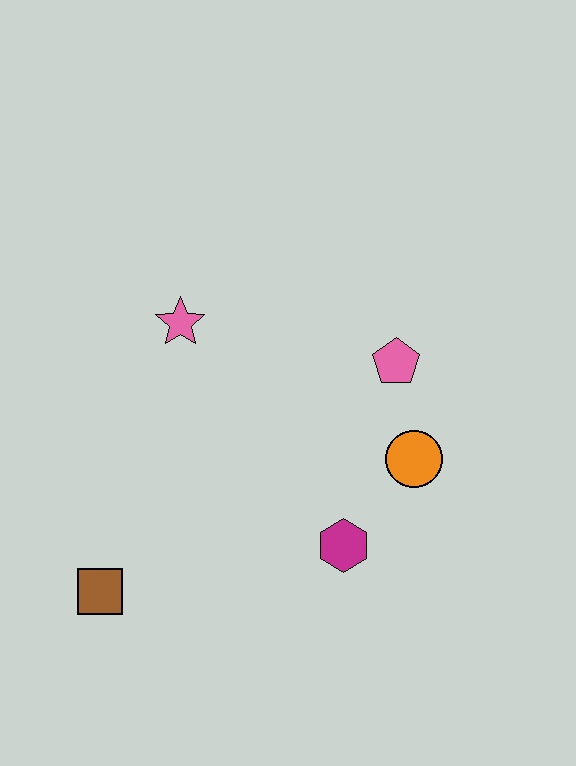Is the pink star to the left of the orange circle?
Yes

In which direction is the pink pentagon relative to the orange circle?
The pink pentagon is above the orange circle.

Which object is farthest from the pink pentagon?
The brown square is farthest from the pink pentagon.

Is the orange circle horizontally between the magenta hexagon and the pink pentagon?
No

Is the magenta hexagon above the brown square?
Yes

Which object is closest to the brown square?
The magenta hexagon is closest to the brown square.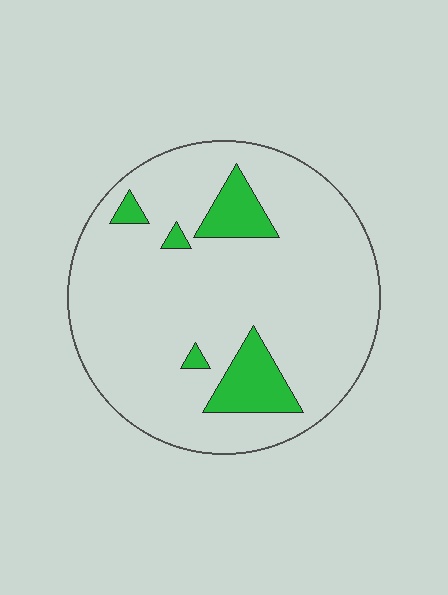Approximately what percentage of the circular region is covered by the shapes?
Approximately 10%.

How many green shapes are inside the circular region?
5.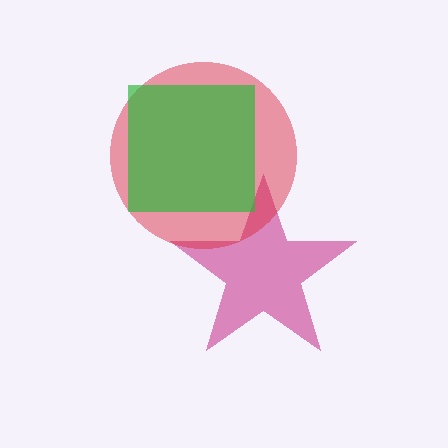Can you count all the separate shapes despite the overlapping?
Yes, there are 3 separate shapes.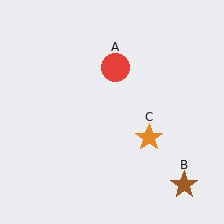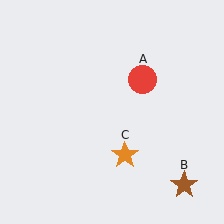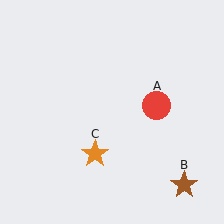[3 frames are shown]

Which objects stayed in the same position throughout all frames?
Brown star (object B) remained stationary.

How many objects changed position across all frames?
2 objects changed position: red circle (object A), orange star (object C).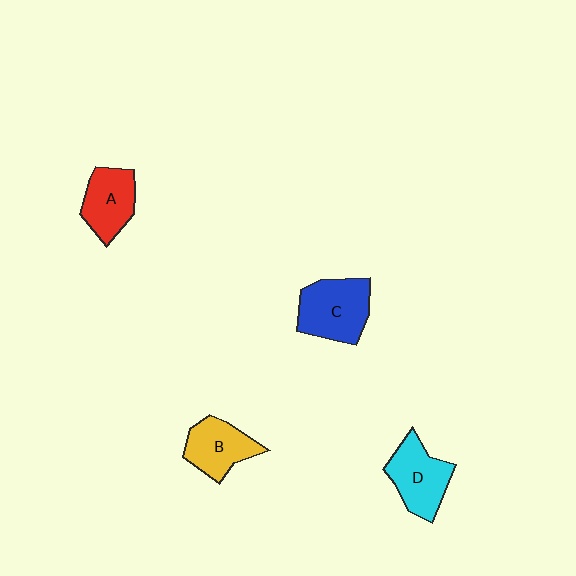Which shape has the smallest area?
Shape A (red).